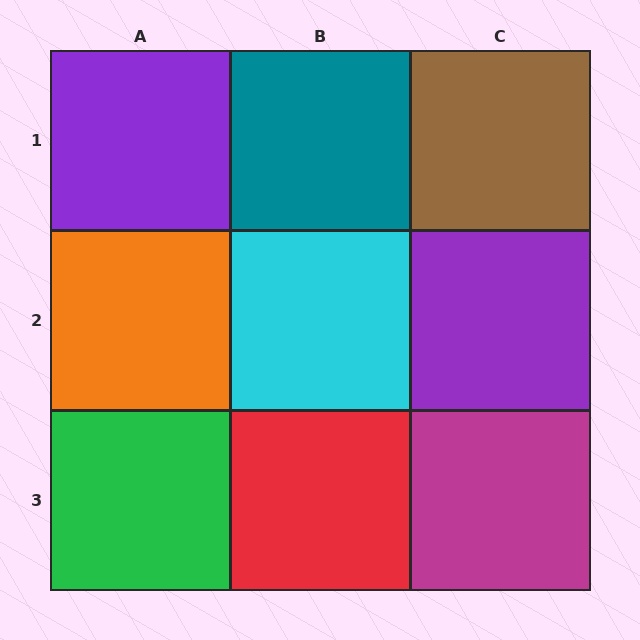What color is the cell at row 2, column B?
Cyan.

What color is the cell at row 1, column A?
Purple.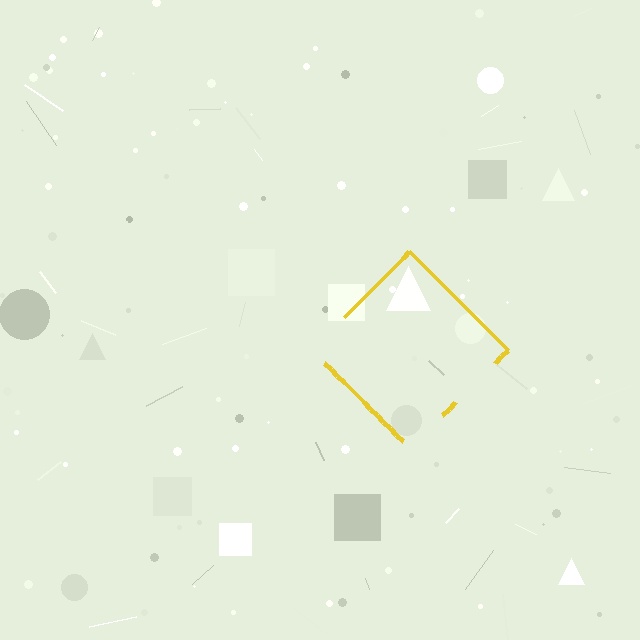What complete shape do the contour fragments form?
The contour fragments form a diamond.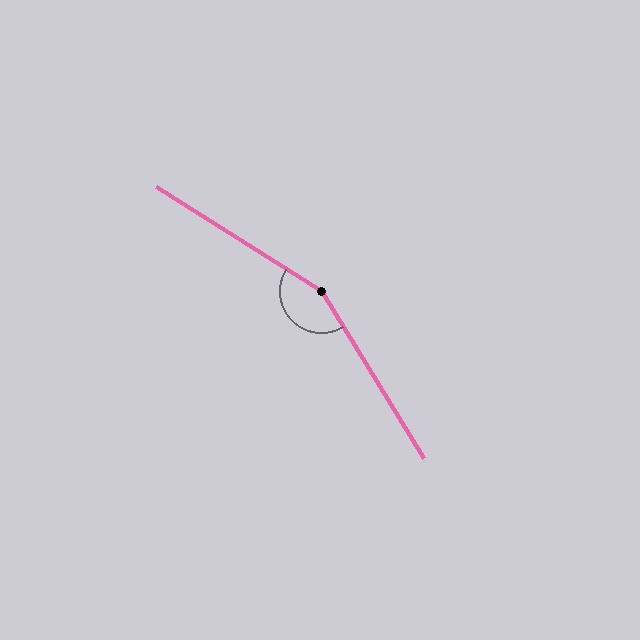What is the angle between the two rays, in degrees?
Approximately 153 degrees.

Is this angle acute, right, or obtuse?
It is obtuse.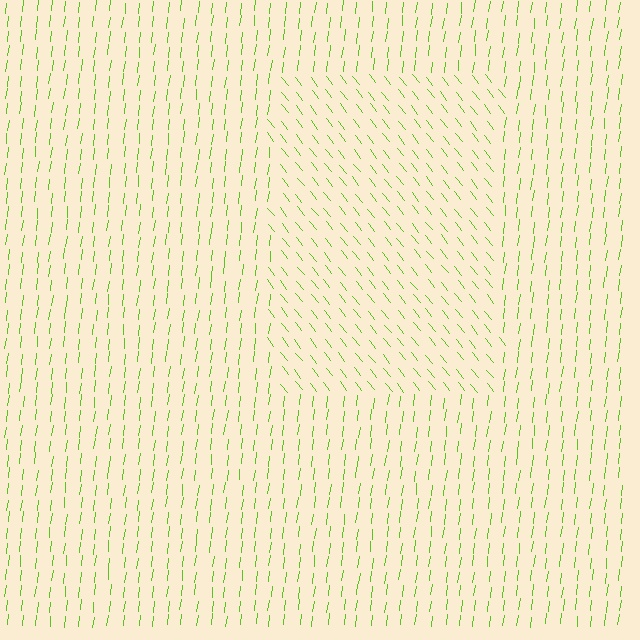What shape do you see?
I see a rectangle.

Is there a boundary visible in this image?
Yes, there is a texture boundary formed by a change in line orientation.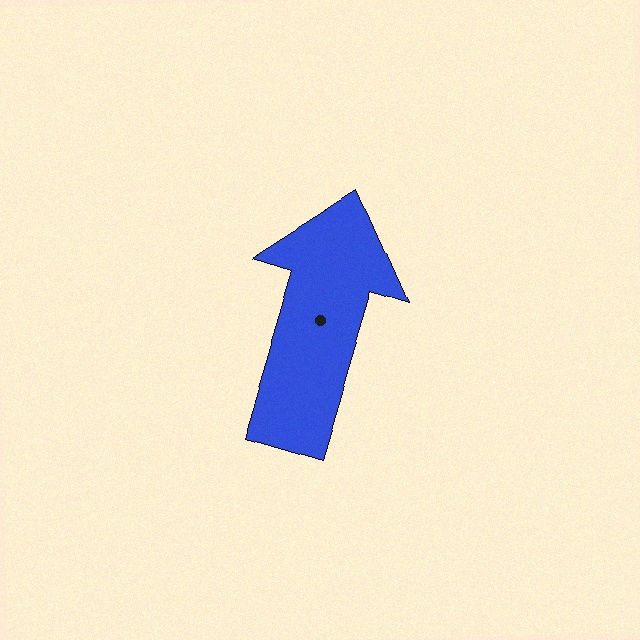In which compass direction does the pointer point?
North.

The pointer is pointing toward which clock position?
Roughly 1 o'clock.